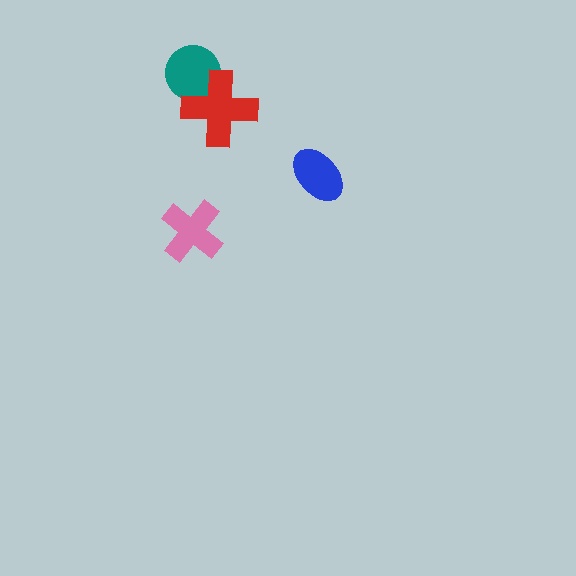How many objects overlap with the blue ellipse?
0 objects overlap with the blue ellipse.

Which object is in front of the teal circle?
The red cross is in front of the teal circle.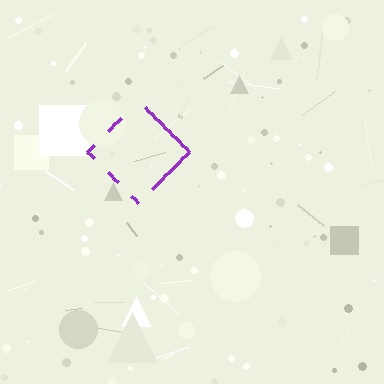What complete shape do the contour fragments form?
The contour fragments form a diamond.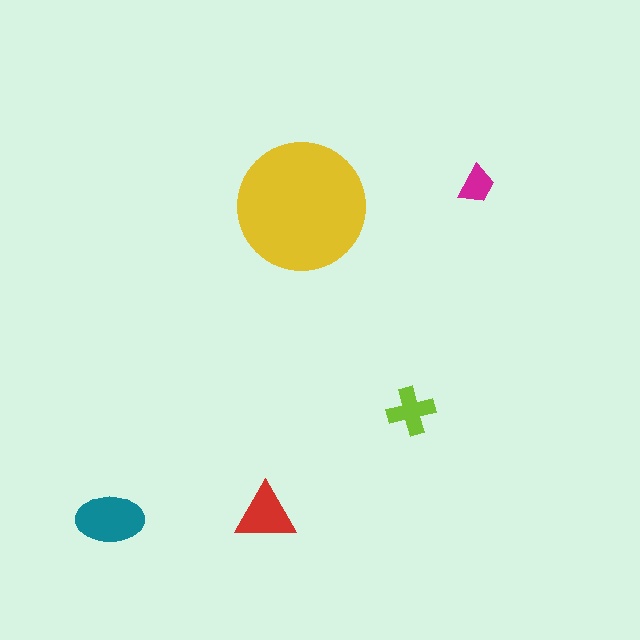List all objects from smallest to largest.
The magenta trapezoid, the lime cross, the red triangle, the teal ellipse, the yellow circle.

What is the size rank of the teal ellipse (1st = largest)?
2nd.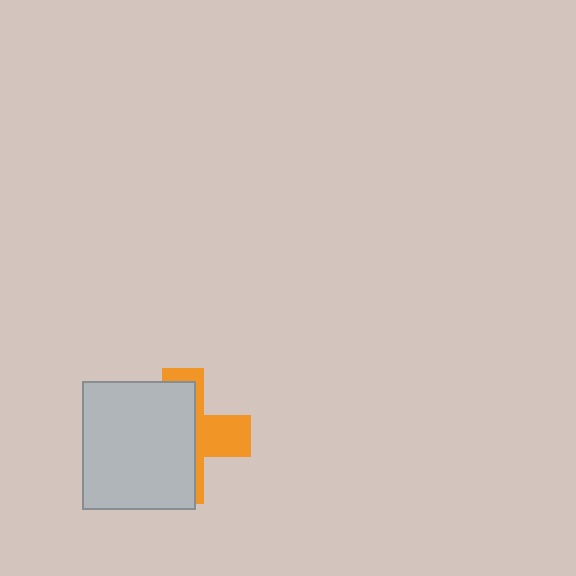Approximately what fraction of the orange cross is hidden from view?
Roughly 63% of the orange cross is hidden behind the light gray rectangle.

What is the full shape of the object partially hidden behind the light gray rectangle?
The partially hidden object is an orange cross.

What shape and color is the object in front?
The object in front is a light gray rectangle.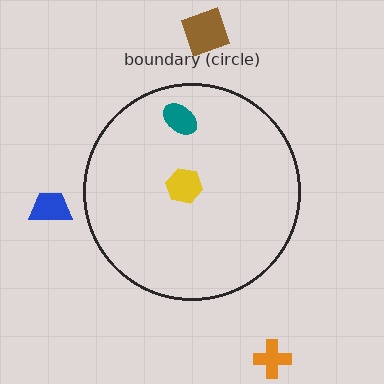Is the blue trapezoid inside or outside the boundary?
Outside.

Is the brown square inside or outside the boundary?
Outside.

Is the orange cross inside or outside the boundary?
Outside.